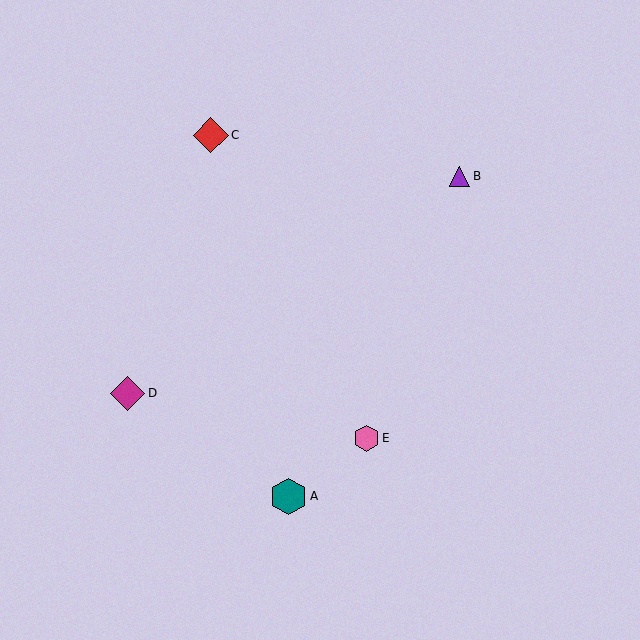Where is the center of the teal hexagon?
The center of the teal hexagon is at (289, 496).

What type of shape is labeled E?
Shape E is a pink hexagon.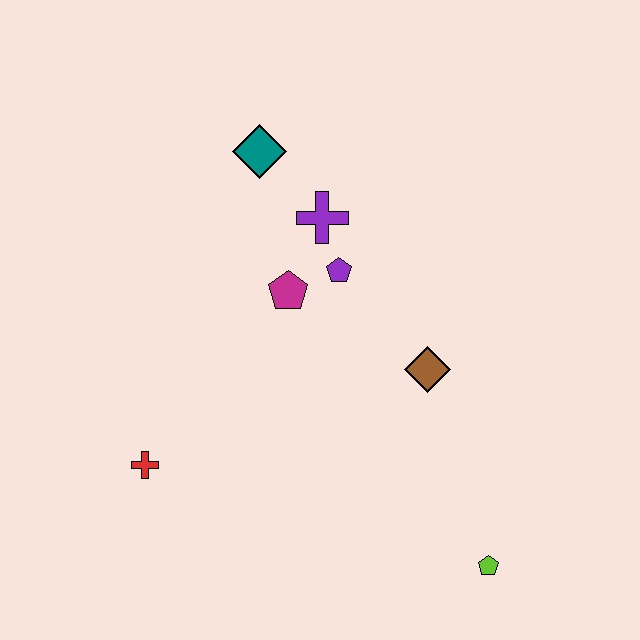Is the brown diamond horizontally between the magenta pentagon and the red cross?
No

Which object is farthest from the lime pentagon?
The teal diamond is farthest from the lime pentagon.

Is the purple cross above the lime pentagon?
Yes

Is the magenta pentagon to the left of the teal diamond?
No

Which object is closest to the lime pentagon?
The brown diamond is closest to the lime pentagon.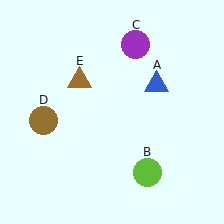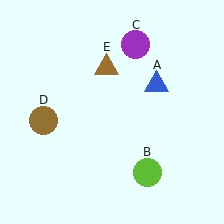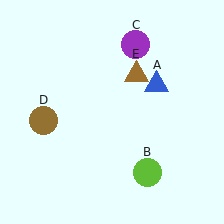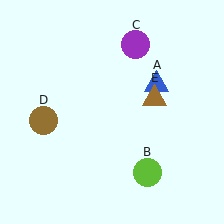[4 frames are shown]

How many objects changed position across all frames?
1 object changed position: brown triangle (object E).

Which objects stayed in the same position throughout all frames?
Blue triangle (object A) and lime circle (object B) and purple circle (object C) and brown circle (object D) remained stationary.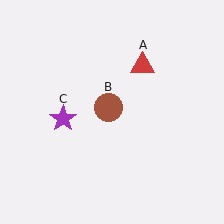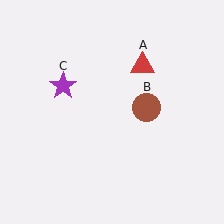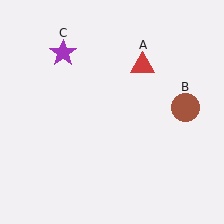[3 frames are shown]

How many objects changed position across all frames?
2 objects changed position: brown circle (object B), purple star (object C).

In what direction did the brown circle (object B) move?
The brown circle (object B) moved right.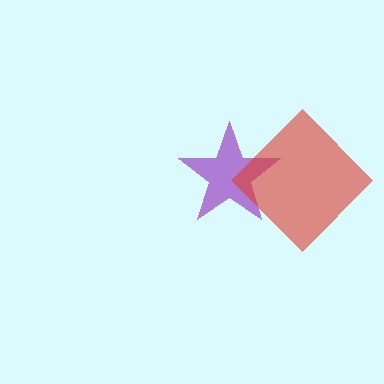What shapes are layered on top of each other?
The layered shapes are: a purple star, a red diamond.